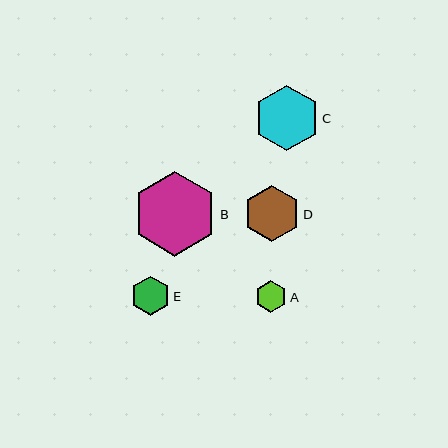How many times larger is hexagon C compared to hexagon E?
Hexagon C is approximately 1.6 times the size of hexagon E.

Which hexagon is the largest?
Hexagon B is the largest with a size of approximately 85 pixels.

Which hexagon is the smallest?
Hexagon A is the smallest with a size of approximately 32 pixels.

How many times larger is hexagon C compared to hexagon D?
Hexagon C is approximately 1.1 times the size of hexagon D.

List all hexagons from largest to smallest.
From largest to smallest: B, C, D, E, A.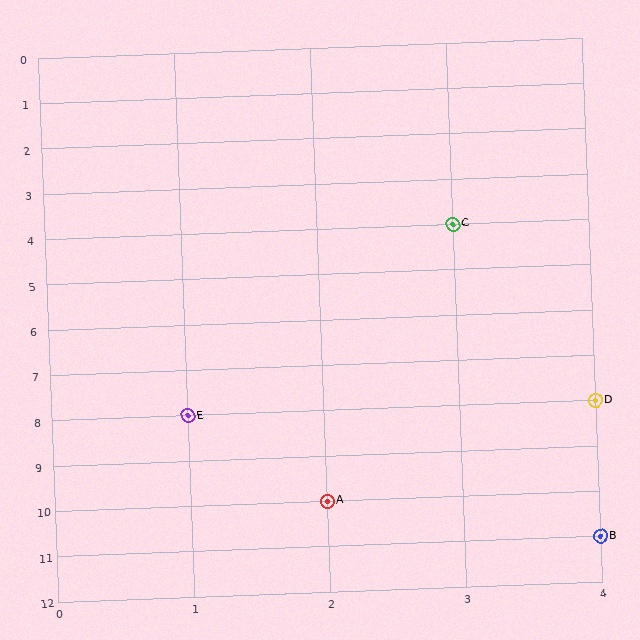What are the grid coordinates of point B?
Point B is at grid coordinates (4, 11).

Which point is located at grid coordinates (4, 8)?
Point D is at (4, 8).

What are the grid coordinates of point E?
Point E is at grid coordinates (1, 8).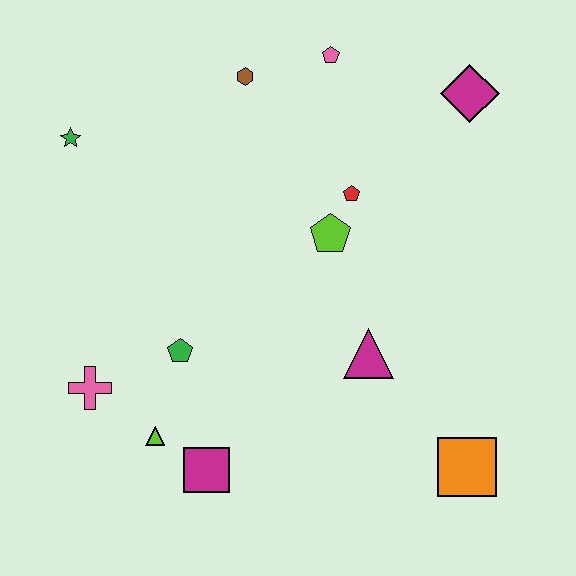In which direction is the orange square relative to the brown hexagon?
The orange square is below the brown hexagon.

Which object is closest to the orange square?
The magenta triangle is closest to the orange square.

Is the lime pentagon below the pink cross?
No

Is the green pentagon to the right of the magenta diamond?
No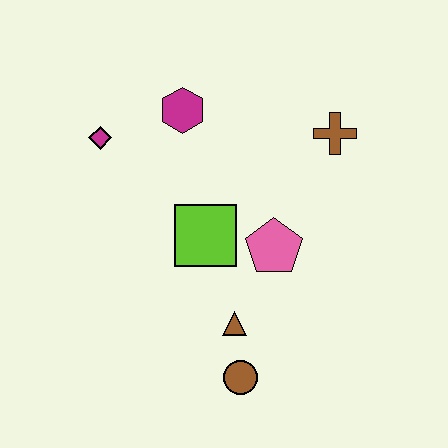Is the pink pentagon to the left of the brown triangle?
No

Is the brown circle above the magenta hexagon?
No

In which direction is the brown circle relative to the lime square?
The brown circle is below the lime square.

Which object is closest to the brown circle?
The brown triangle is closest to the brown circle.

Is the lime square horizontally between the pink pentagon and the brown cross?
No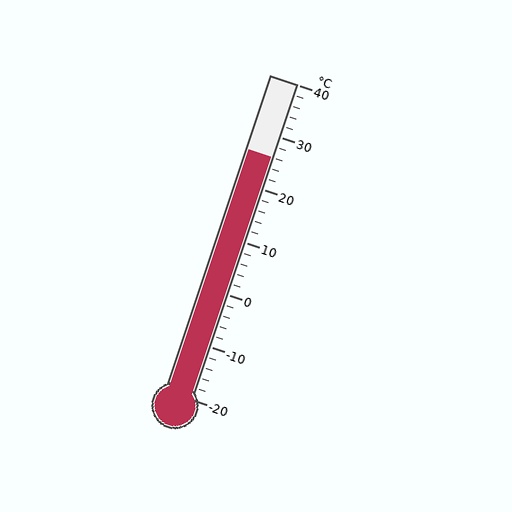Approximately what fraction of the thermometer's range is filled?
The thermometer is filled to approximately 75% of its range.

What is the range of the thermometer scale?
The thermometer scale ranges from -20°C to 40°C.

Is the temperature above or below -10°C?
The temperature is above -10°C.